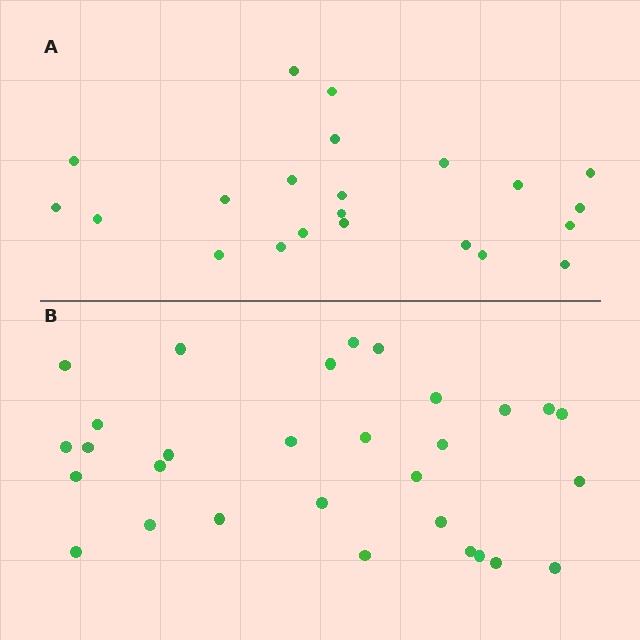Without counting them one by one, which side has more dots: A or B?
Region B (the bottom region) has more dots.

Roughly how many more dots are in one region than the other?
Region B has roughly 8 or so more dots than region A.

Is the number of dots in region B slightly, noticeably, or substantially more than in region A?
Region B has noticeably more, but not dramatically so. The ratio is roughly 1.4 to 1.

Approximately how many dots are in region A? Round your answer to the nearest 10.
About 20 dots. (The exact count is 22, which rounds to 20.)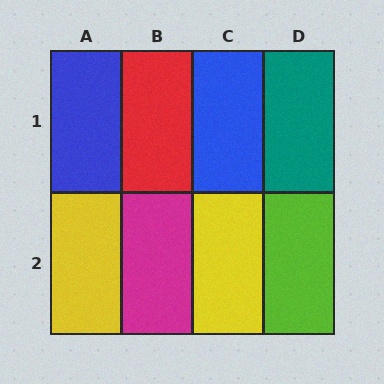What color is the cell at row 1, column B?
Red.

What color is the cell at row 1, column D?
Teal.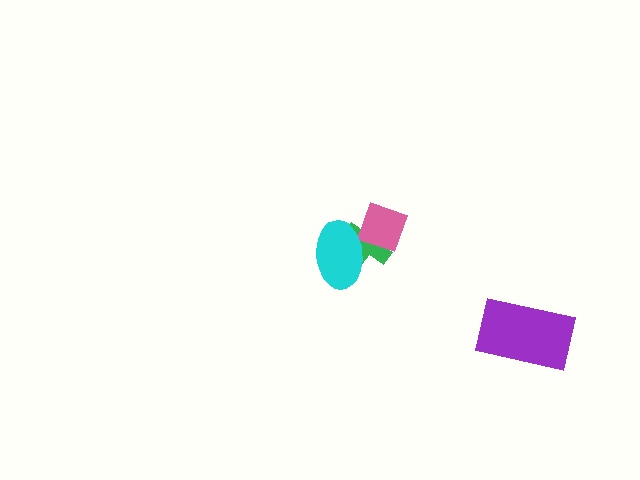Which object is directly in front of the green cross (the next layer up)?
The pink diamond is directly in front of the green cross.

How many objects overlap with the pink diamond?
2 objects overlap with the pink diamond.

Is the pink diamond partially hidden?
Yes, it is partially covered by another shape.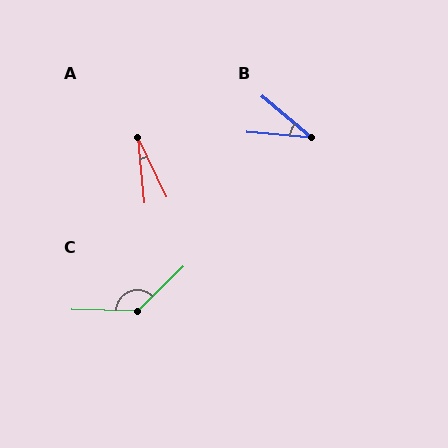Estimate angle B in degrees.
Approximately 35 degrees.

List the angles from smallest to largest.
A (20°), B (35°), C (134°).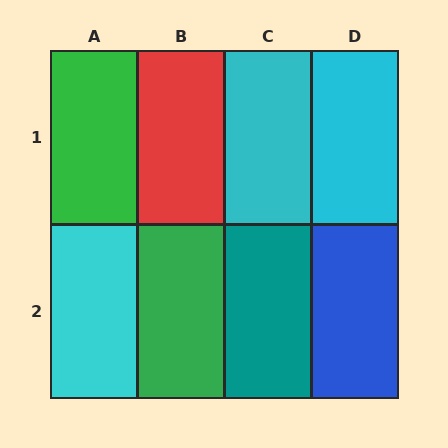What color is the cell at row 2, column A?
Cyan.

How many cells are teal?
1 cell is teal.